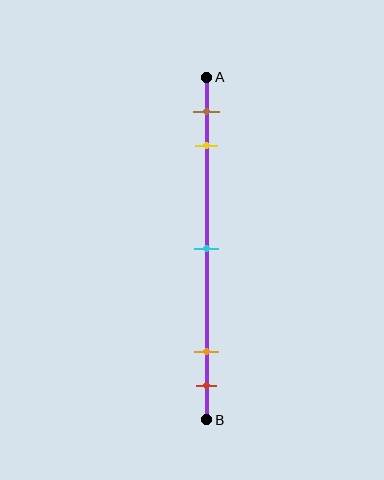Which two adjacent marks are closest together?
The orange and red marks are the closest adjacent pair.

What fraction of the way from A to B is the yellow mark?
The yellow mark is approximately 20% (0.2) of the way from A to B.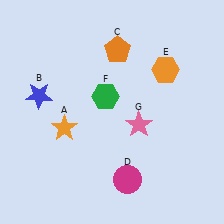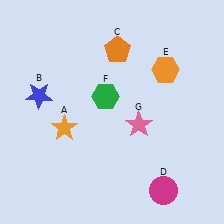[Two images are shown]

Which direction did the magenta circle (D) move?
The magenta circle (D) moved right.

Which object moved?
The magenta circle (D) moved right.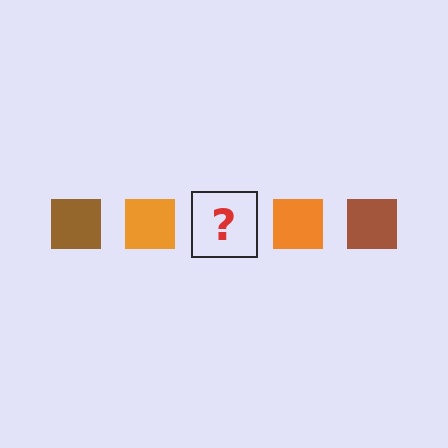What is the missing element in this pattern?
The missing element is a brown square.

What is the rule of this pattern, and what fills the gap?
The rule is that the pattern cycles through brown, orange squares. The gap should be filled with a brown square.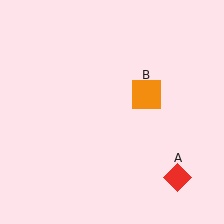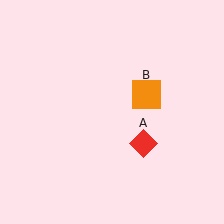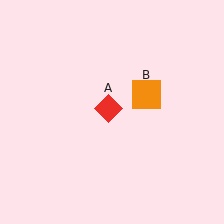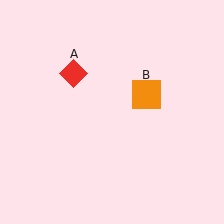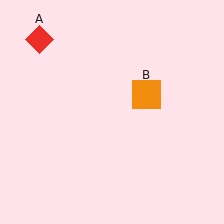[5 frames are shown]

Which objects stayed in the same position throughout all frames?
Orange square (object B) remained stationary.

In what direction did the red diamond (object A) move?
The red diamond (object A) moved up and to the left.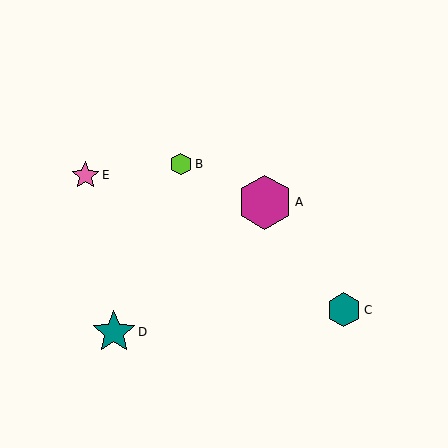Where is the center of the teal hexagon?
The center of the teal hexagon is at (344, 310).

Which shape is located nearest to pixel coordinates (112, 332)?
The teal star (labeled D) at (114, 332) is nearest to that location.